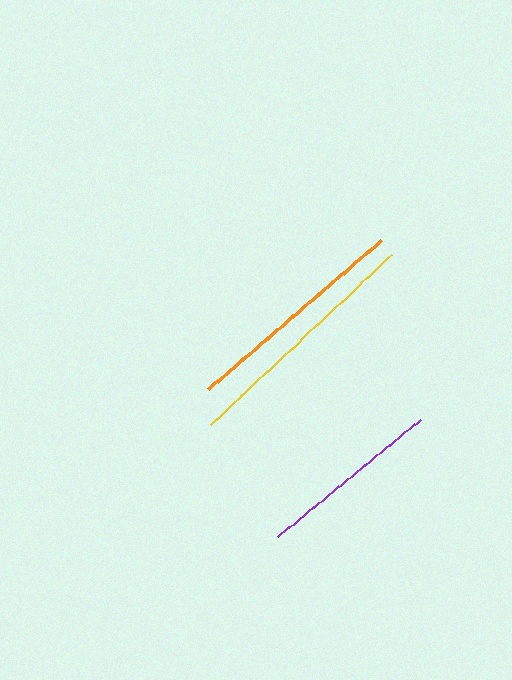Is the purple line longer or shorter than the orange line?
The orange line is longer than the purple line.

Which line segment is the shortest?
The purple line is the shortest at approximately 185 pixels.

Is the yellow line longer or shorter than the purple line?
The yellow line is longer than the purple line.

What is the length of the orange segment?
The orange segment is approximately 228 pixels long.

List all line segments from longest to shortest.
From longest to shortest: yellow, orange, purple.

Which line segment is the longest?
The yellow line is the longest at approximately 248 pixels.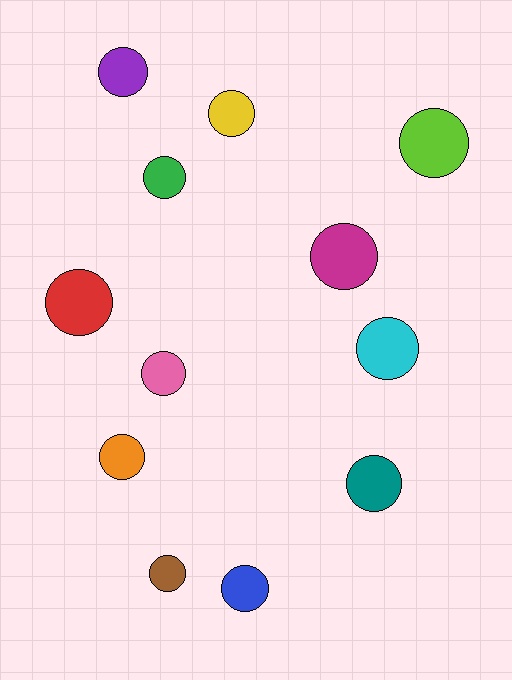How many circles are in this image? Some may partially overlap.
There are 12 circles.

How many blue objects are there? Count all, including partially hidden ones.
There is 1 blue object.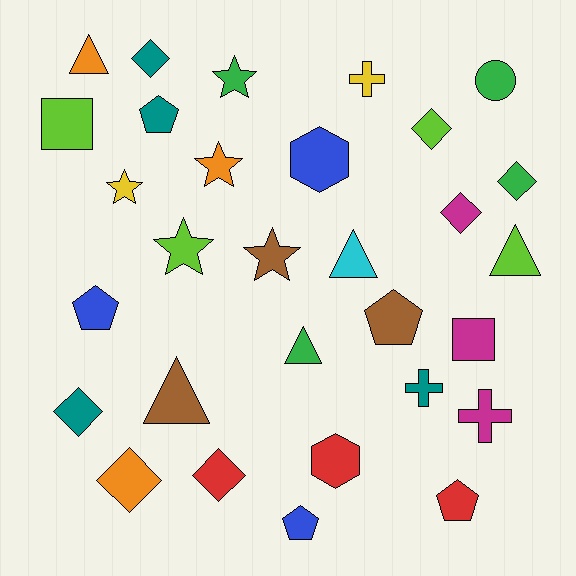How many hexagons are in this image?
There are 2 hexagons.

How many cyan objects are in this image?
There is 1 cyan object.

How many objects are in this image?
There are 30 objects.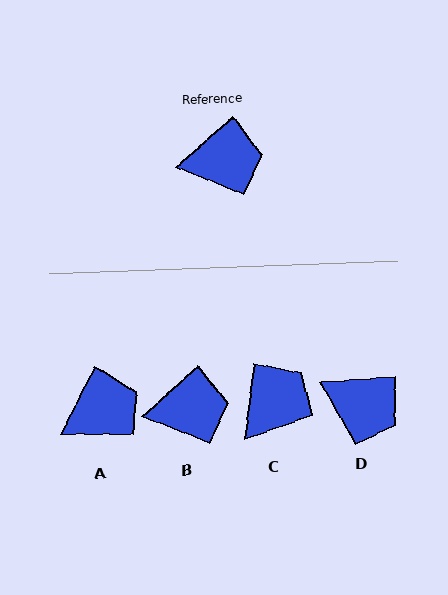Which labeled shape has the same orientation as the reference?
B.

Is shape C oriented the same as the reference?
No, it is off by about 41 degrees.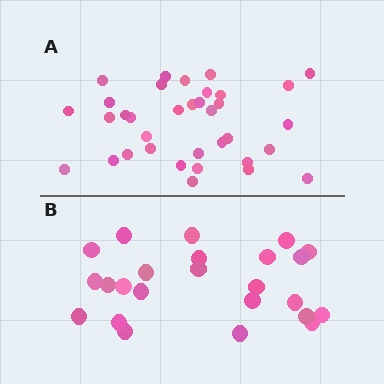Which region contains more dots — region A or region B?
Region A (the top region) has more dots.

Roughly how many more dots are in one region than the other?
Region A has roughly 12 or so more dots than region B.